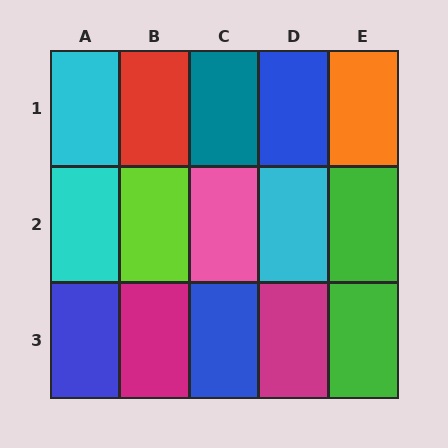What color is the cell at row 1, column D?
Blue.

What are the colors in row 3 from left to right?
Blue, magenta, blue, magenta, green.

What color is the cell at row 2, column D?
Cyan.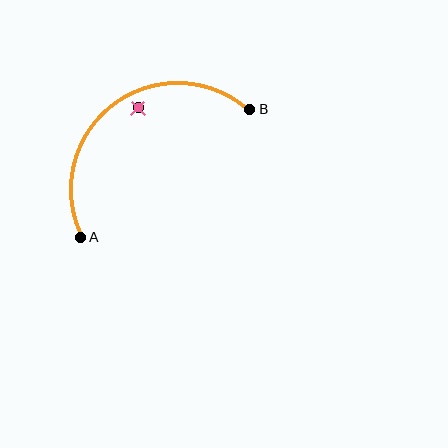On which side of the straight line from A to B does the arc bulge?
The arc bulges above and to the left of the straight line connecting A and B.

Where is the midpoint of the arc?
The arc midpoint is the point on the curve farthest from the straight line joining A and B. It sits above and to the left of that line.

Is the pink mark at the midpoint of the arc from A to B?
No — the pink mark does not lie on the arc at all. It sits slightly inside the curve.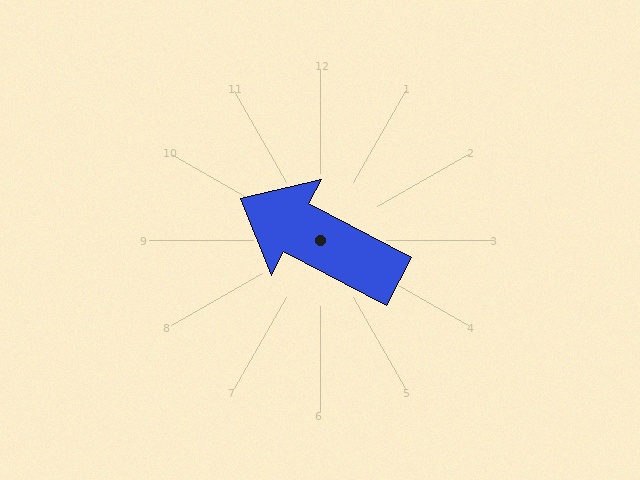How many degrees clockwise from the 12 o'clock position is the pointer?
Approximately 298 degrees.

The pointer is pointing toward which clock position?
Roughly 10 o'clock.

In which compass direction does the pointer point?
Northwest.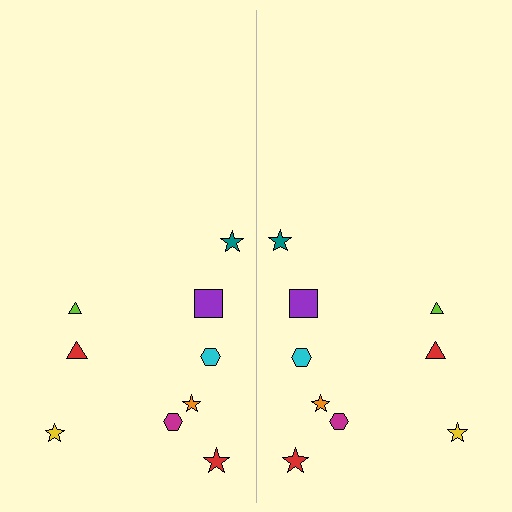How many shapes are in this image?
There are 18 shapes in this image.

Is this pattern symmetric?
Yes, this pattern has bilateral (reflection) symmetry.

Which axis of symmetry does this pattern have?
The pattern has a vertical axis of symmetry running through the center of the image.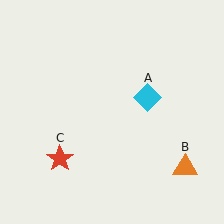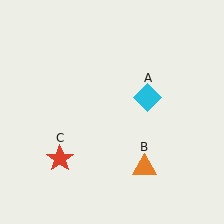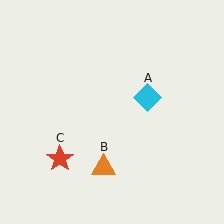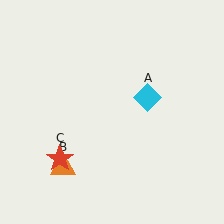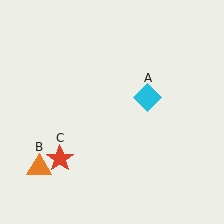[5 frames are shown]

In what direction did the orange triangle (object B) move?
The orange triangle (object B) moved left.